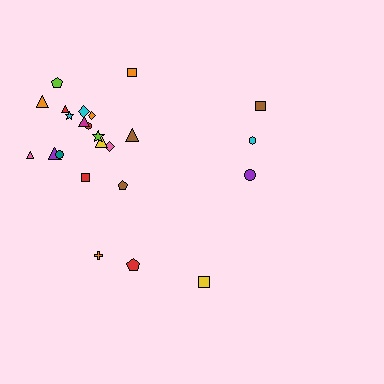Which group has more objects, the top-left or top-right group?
The top-left group.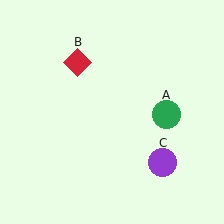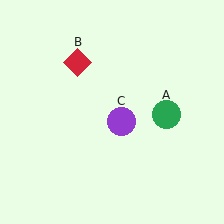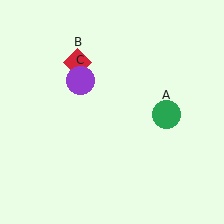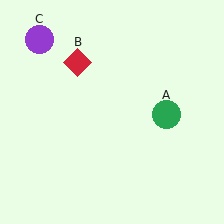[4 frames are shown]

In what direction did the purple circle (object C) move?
The purple circle (object C) moved up and to the left.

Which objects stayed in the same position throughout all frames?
Green circle (object A) and red diamond (object B) remained stationary.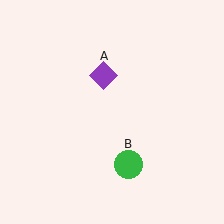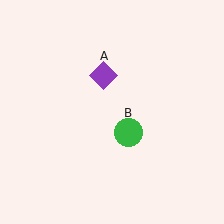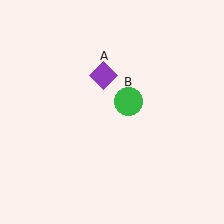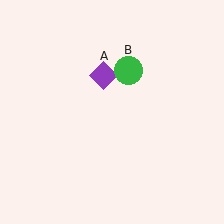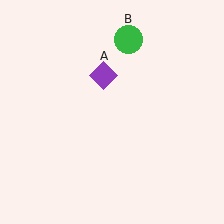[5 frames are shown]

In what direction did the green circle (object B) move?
The green circle (object B) moved up.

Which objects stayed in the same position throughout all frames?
Purple diamond (object A) remained stationary.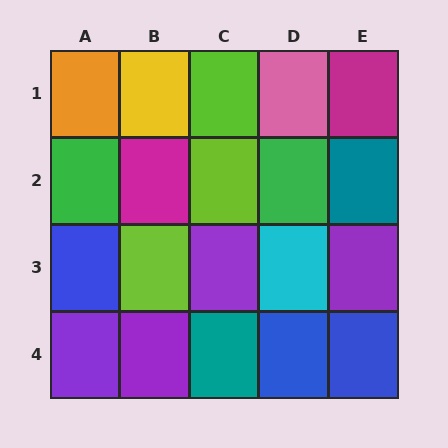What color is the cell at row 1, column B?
Yellow.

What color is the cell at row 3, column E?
Purple.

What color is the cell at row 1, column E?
Magenta.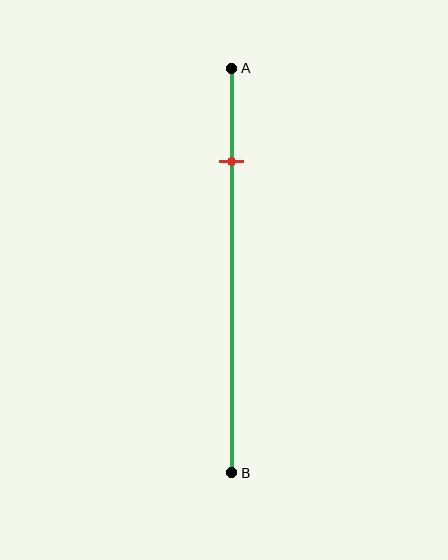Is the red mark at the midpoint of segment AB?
No, the mark is at about 25% from A, not at the 50% midpoint.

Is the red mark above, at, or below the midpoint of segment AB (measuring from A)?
The red mark is above the midpoint of segment AB.